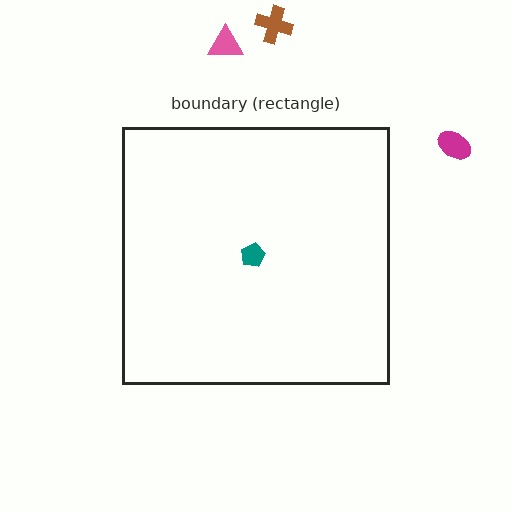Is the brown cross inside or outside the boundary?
Outside.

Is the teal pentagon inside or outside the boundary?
Inside.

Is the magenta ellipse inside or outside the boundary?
Outside.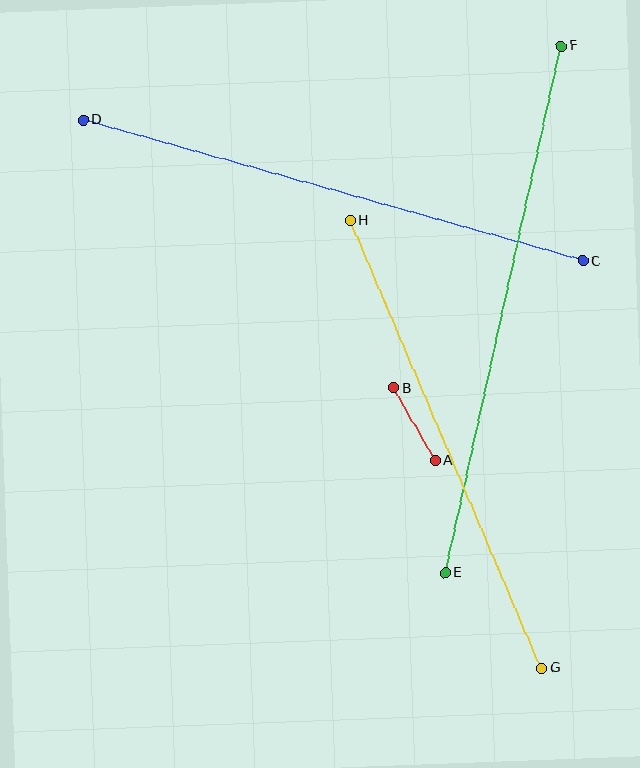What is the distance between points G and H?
The distance is approximately 487 pixels.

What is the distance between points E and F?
The distance is approximately 539 pixels.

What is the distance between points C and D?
The distance is approximately 520 pixels.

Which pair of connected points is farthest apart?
Points E and F are farthest apart.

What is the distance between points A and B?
The distance is approximately 83 pixels.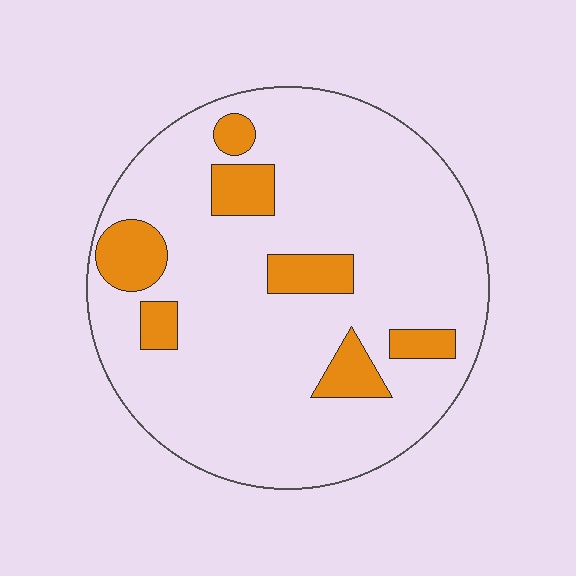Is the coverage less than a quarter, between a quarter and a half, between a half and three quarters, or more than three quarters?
Less than a quarter.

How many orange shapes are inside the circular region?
7.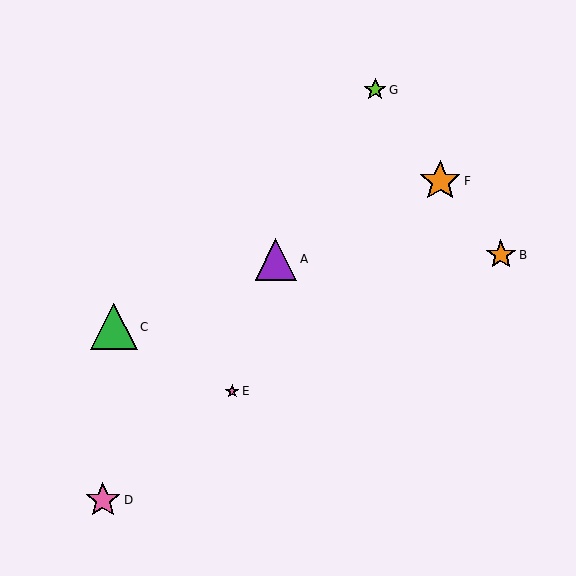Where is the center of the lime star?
The center of the lime star is at (375, 90).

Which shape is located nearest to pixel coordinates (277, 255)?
The purple triangle (labeled A) at (276, 259) is nearest to that location.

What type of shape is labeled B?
Shape B is an orange star.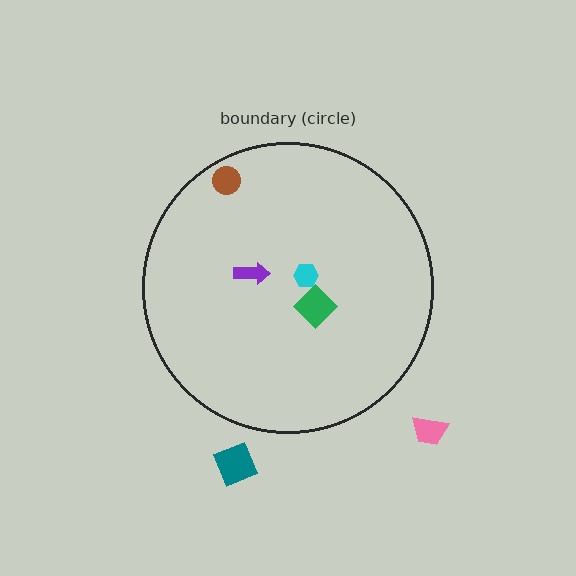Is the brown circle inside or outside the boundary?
Inside.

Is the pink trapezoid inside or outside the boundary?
Outside.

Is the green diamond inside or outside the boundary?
Inside.